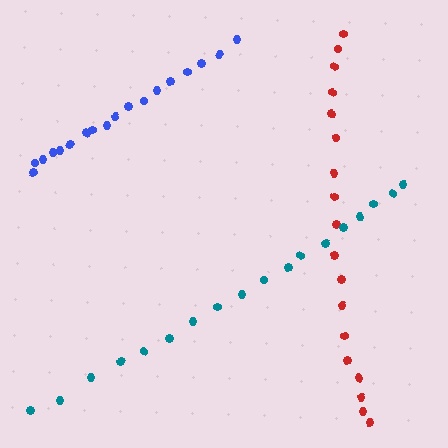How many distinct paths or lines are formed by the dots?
There are 3 distinct paths.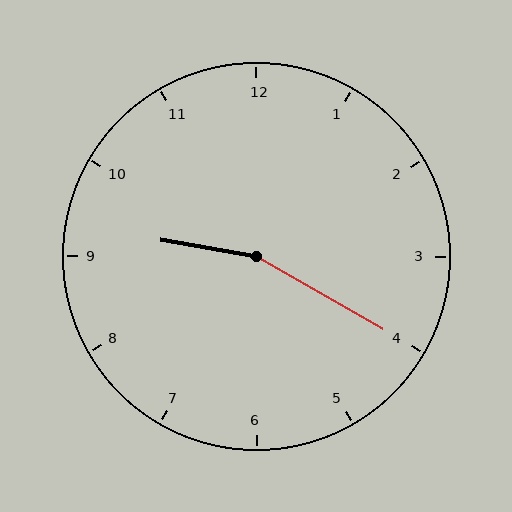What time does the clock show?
9:20.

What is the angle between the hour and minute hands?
Approximately 160 degrees.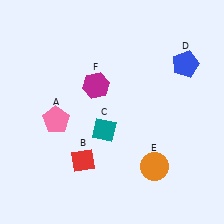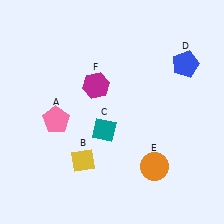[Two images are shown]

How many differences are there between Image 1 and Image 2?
There is 1 difference between the two images.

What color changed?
The diamond (B) changed from red in Image 1 to yellow in Image 2.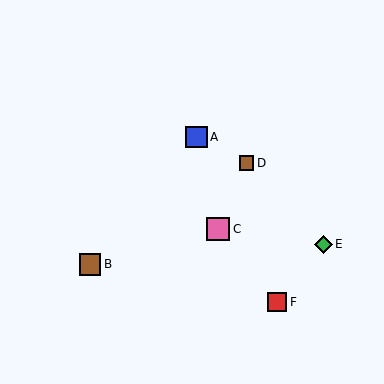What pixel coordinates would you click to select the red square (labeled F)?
Click at (277, 302) to select the red square F.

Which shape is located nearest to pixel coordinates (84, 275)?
The brown square (labeled B) at (90, 264) is nearest to that location.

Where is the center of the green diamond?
The center of the green diamond is at (323, 244).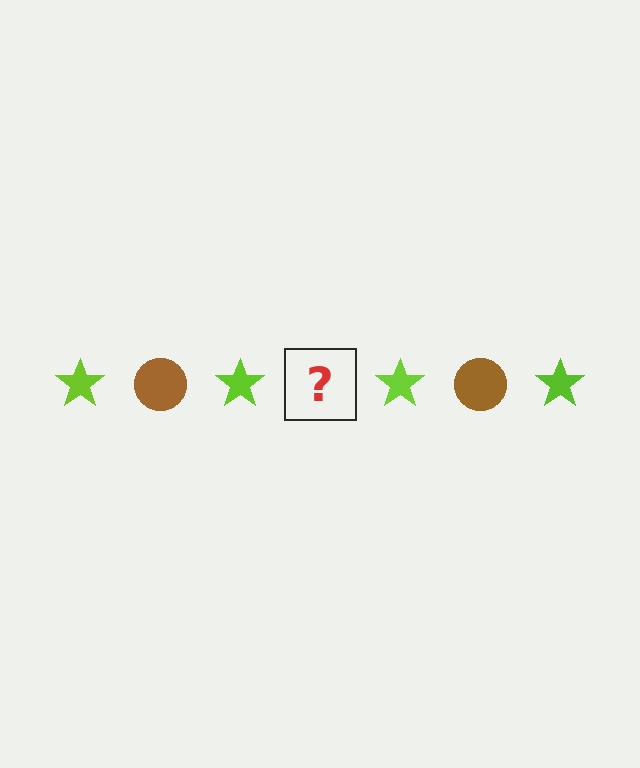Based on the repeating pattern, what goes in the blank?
The blank should be a brown circle.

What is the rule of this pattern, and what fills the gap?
The rule is that the pattern alternates between lime star and brown circle. The gap should be filled with a brown circle.